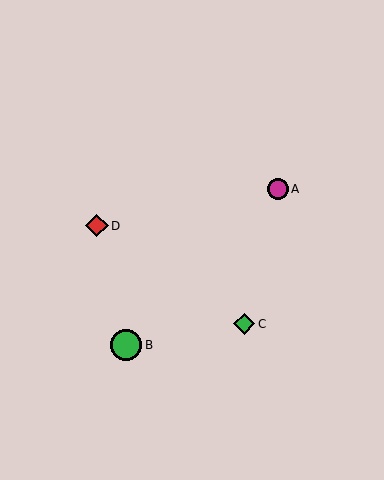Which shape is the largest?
The green circle (labeled B) is the largest.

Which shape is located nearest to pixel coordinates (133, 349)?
The green circle (labeled B) at (126, 345) is nearest to that location.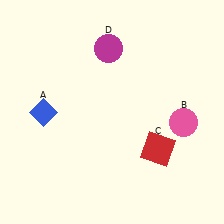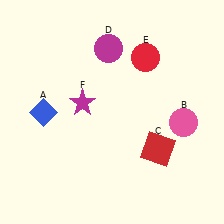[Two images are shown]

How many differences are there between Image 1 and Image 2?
There are 2 differences between the two images.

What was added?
A red circle (E), a magenta star (F) were added in Image 2.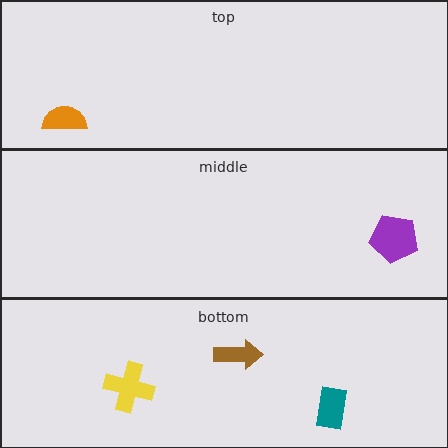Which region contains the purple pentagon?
The middle region.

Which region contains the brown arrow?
The bottom region.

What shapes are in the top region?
The orange semicircle.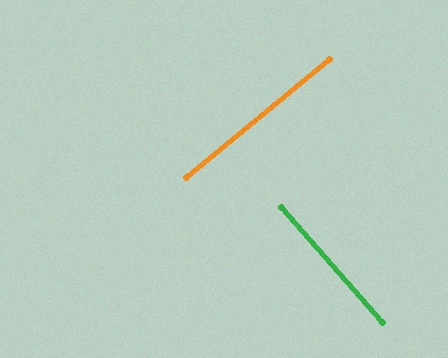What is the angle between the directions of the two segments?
Approximately 88 degrees.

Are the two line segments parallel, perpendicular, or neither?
Perpendicular — they meet at approximately 88°.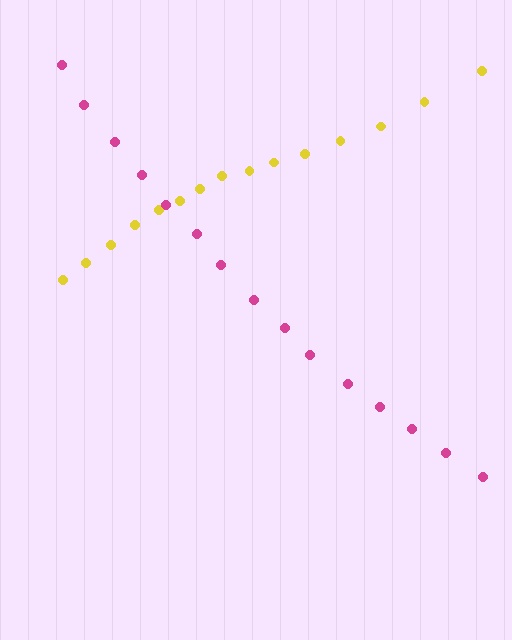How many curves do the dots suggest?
There are 2 distinct paths.